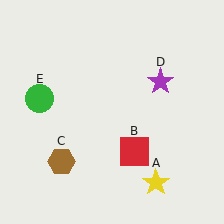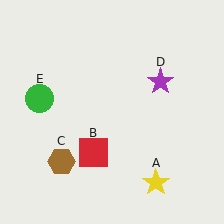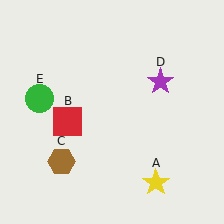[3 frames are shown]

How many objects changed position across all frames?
1 object changed position: red square (object B).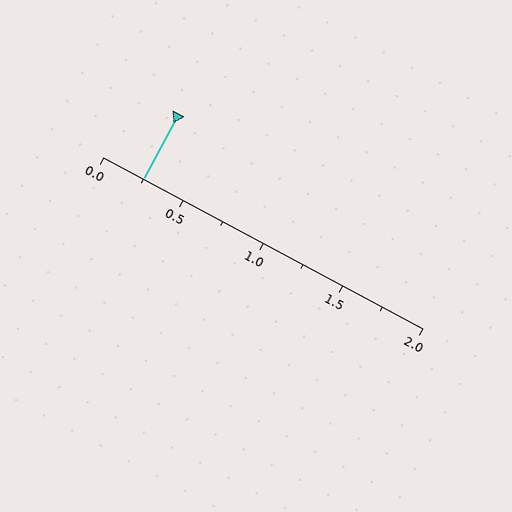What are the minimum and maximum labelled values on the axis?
The axis runs from 0.0 to 2.0.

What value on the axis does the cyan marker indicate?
The marker indicates approximately 0.25.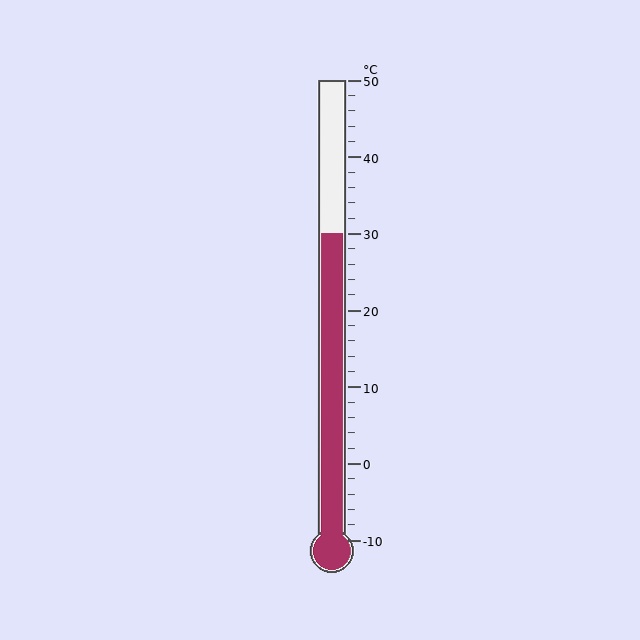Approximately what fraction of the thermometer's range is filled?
The thermometer is filled to approximately 65% of its range.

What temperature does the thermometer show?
The thermometer shows approximately 30°C.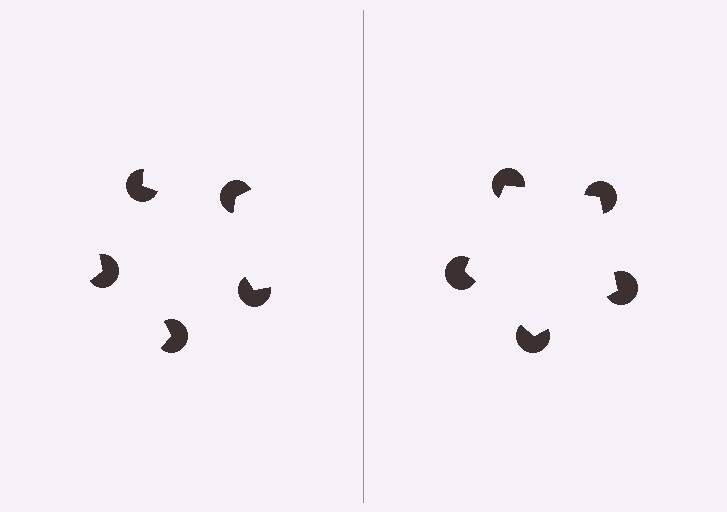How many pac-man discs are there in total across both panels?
10 — 5 on each side.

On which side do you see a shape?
An illusory pentagon appears on the right side. On the left side the wedge cuts are rotated, so no coherent shape forms.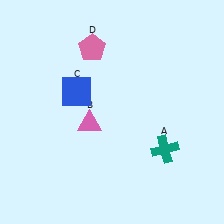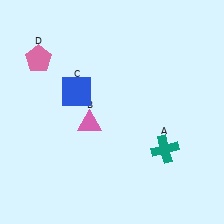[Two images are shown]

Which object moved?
The pink pentagon (D) moved left.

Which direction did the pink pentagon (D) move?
The pink pentagon (D) moved left.